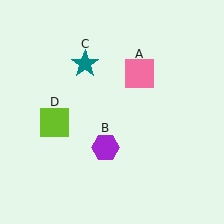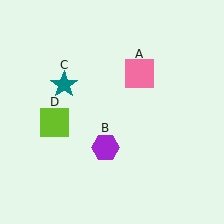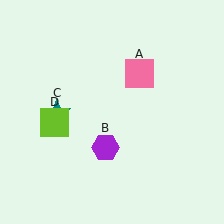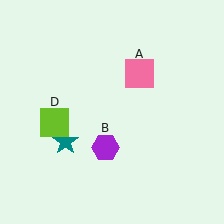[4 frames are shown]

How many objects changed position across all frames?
1 object changed position: teal star (object C).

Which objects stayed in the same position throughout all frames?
Pink square (object A) and purple hexagon (object B) and lime square (object D) remained stationary.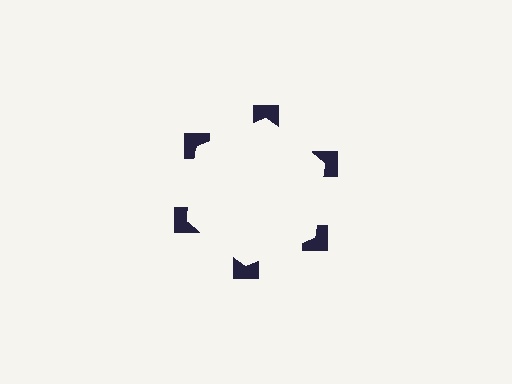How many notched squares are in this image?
There are 6 — one at each vertex of the illusory hexagon.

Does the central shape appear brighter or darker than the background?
It typically appears slightly brighter than the background, even though no actual brightness change is drawn.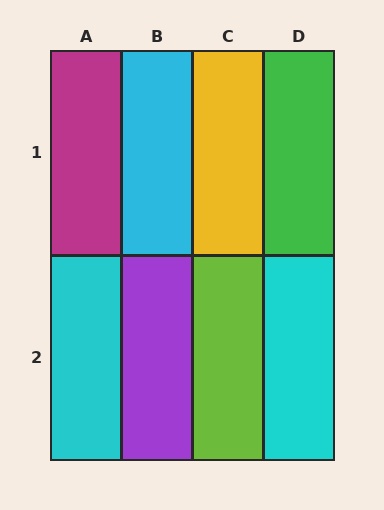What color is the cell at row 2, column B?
Purple.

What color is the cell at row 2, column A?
Cyan.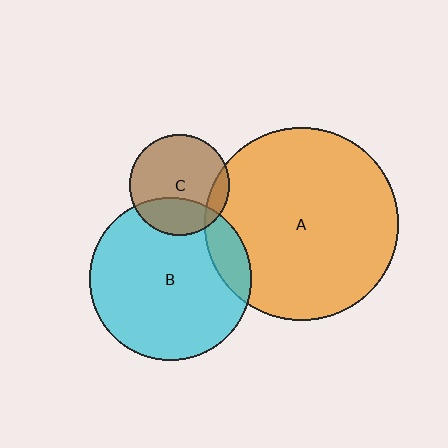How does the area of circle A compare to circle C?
Approximately 3.7 times.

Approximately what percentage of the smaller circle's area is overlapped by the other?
Approximately 30%.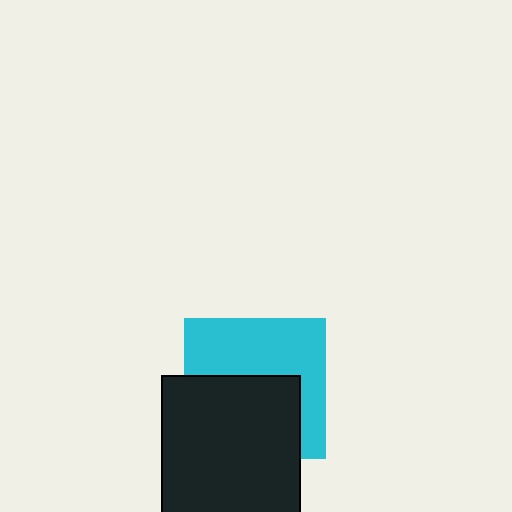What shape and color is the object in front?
The object in front is a black rectangle.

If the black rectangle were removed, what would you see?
You would see the complete cyan square.